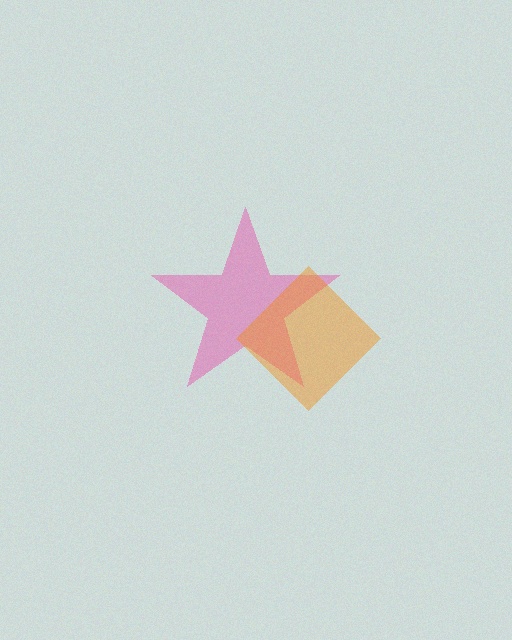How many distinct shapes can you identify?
There are 2 distinct shapes: a pink star, an orange diamond.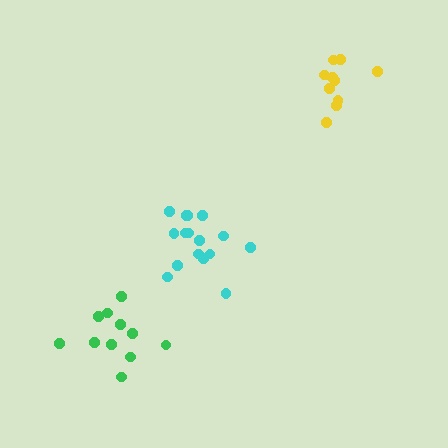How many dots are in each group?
Group 1: 16 dots, Group 2: 11 dots, Group 3: 10 dots (37 total).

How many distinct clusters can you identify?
There are 3 distinct clusters.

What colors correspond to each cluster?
The clusters are colored: cyan, green, yellow.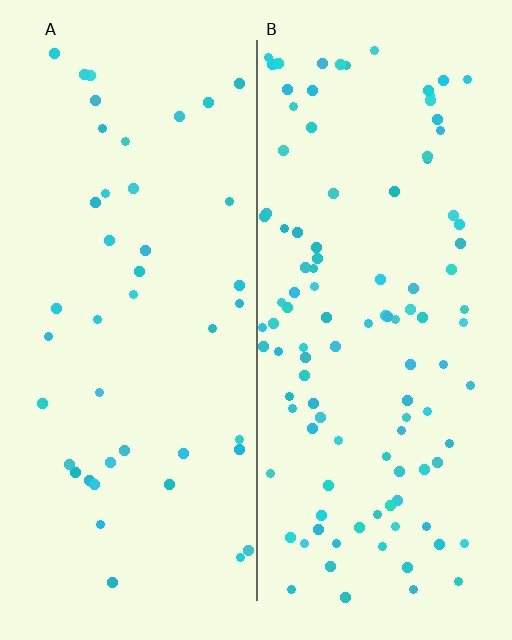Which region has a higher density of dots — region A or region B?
B (the right).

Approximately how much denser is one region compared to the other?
Approximately 2.5× — region B over region A.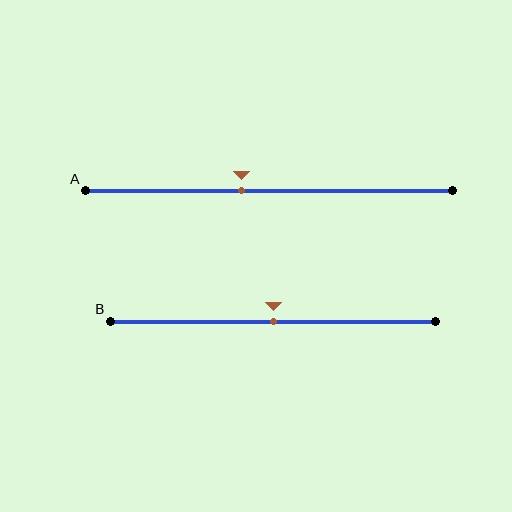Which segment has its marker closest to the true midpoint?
Segment B has its marker closest to the true midpoint.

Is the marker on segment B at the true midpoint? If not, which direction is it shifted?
Yes, the marker on segment B is at the true midpoint.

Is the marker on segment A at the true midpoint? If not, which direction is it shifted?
No, the marker on segment A is shifted to the left by about 7% of the segment length.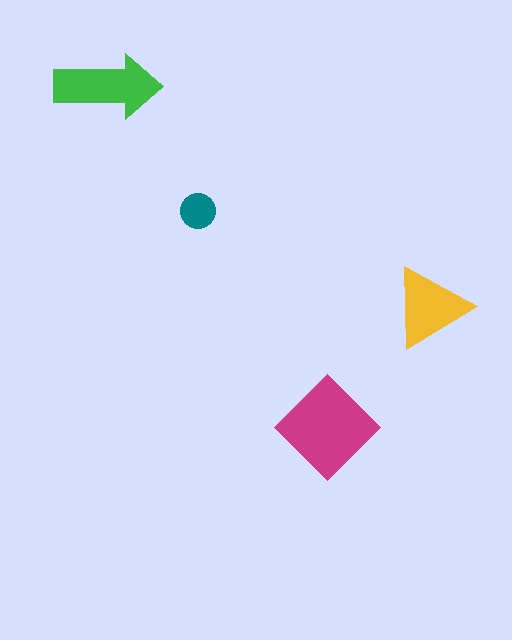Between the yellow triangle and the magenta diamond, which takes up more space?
The magenta diamond.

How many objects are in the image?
There are 4 objects in the image.